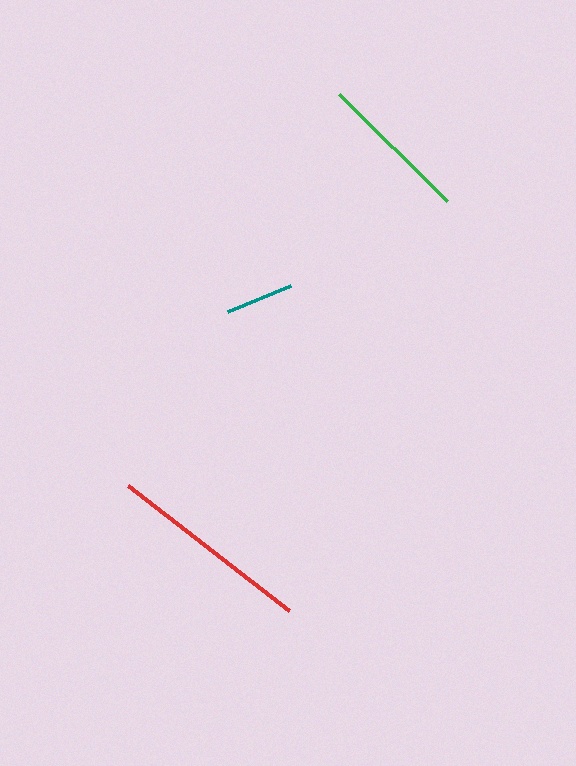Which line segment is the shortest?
The teal line is the shortest at approximately 68 pixels.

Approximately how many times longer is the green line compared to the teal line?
The green line is approximately 2.2 times the length of the teal line.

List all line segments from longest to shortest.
From longest to shortest: red, green, teal.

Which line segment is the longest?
The red line is the longest at approximately 204 pixels.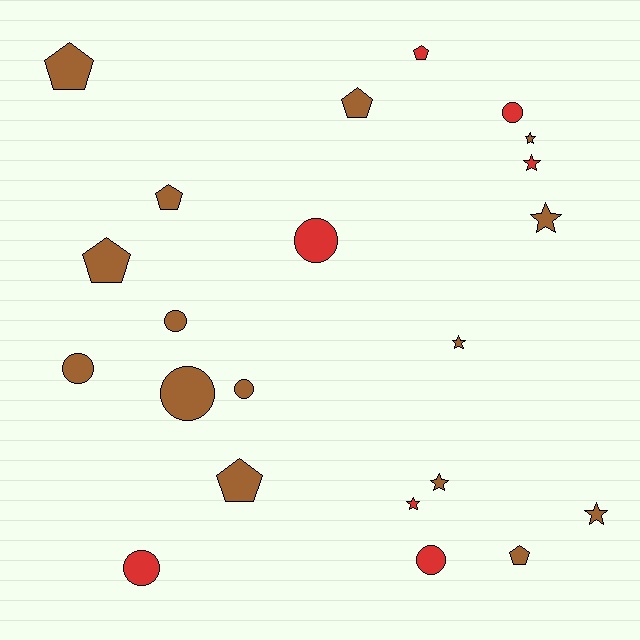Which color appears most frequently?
Brown, with 15 objects.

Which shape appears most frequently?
Circle, with 8 objects.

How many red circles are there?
There are 4 red circles.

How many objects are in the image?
There are 22 objects.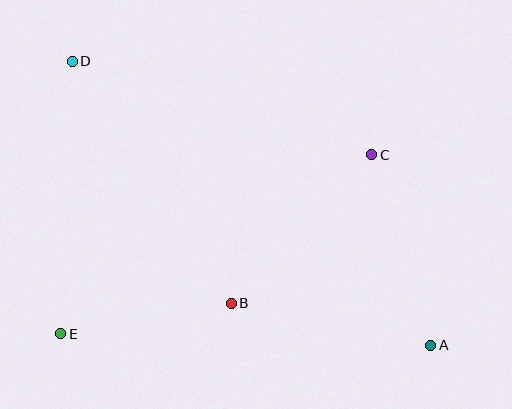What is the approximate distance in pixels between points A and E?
The distance between A and E is approximately 370 pixels.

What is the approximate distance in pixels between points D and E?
The distance between D and E is approximately 273 pixels.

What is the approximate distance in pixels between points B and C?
The distance between B and C is approximately 204 pixels.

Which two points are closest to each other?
Points B and E are closest to each other.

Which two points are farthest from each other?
Points A and D are farthest from each other.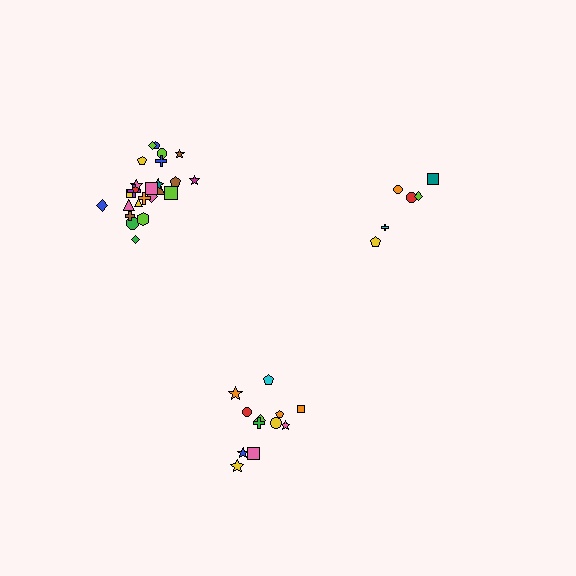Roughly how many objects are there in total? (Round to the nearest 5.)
Roughly 45 objects in total.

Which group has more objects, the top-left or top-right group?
The top-left group.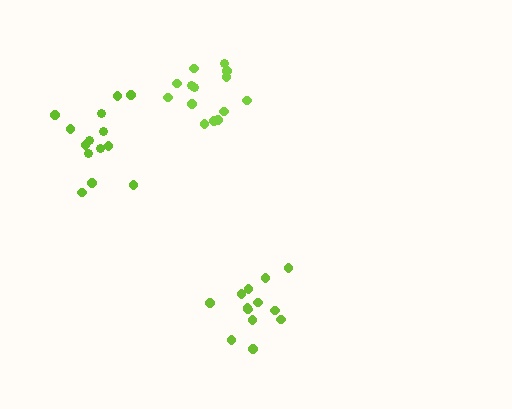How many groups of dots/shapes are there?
There are 3 groups.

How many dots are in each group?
Group 1: 13 dots, Group 2: 14 dots, Group 3: 14 dots (41 total).